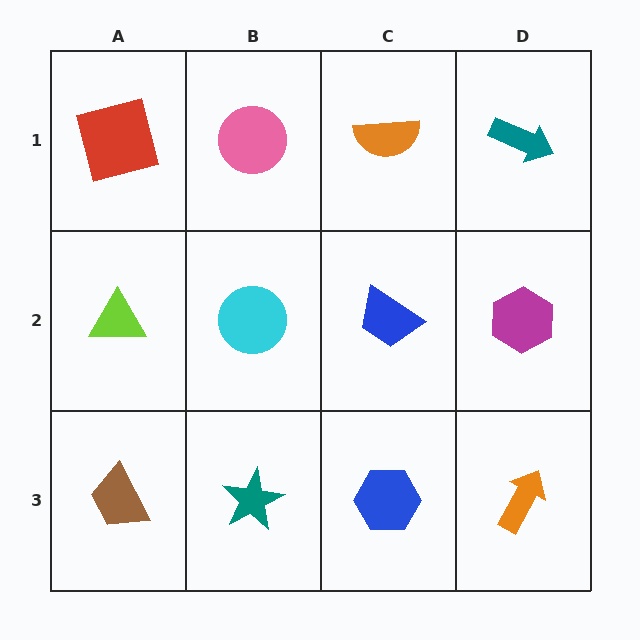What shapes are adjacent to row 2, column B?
A pink circle (row 1, column B), a teal star (row 3, column B), a lime triangle (row 2, column A), a blue trapezoid (row 2, column C).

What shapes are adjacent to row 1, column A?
A lime triangle (row 2, column A), a pink circle (row 1, column B).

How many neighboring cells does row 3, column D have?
2.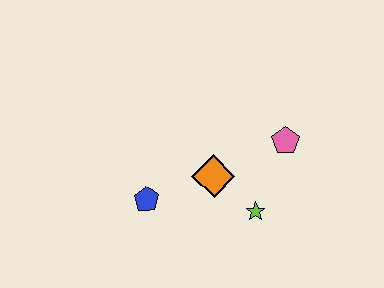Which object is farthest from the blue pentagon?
The pink pentagon is farthest from the blue pentagon.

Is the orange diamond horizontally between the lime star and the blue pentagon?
Yes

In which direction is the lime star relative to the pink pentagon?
The lime star is below the pink pentagon.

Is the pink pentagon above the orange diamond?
Yes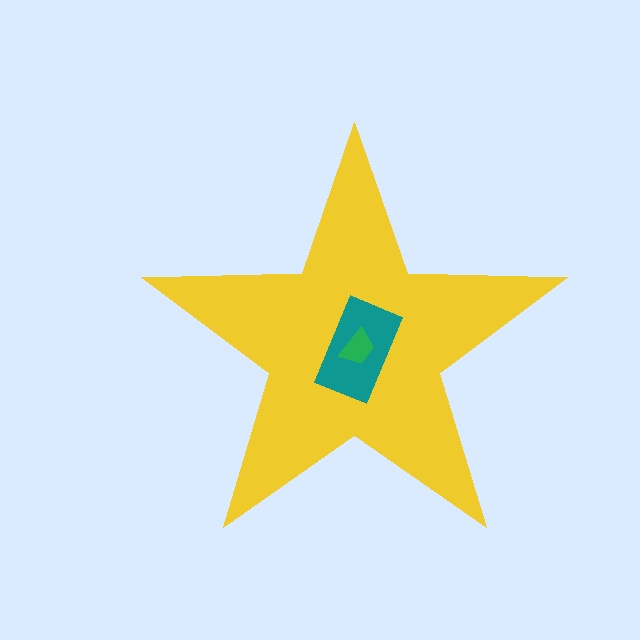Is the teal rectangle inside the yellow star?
Yes.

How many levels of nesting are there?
3.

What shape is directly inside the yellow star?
The teal rectangle.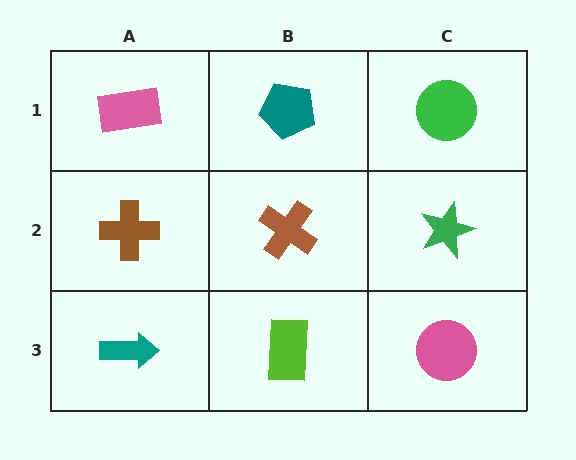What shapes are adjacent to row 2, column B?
A teal pentagon (row 1, column B), a lime rectangle (row 3, column B), a brown cross (row 2, column A), a green star (row 2, column C).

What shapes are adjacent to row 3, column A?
A brown cross (row 2, column A), a lime rectangle (row 3, column B).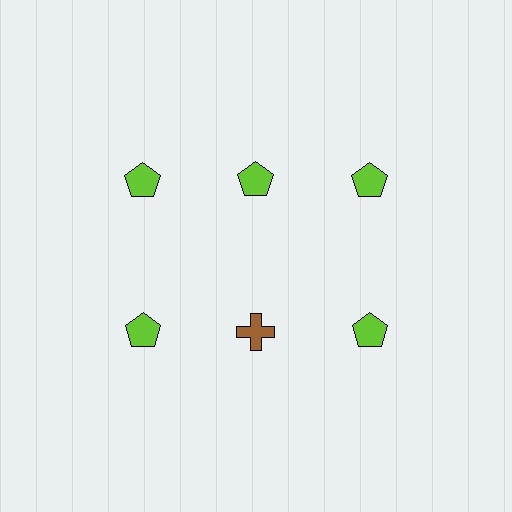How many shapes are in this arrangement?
There are 6 shapes arranged in a grid pattern.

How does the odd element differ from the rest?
It differs in both color (brown instead of lime) and shape (cross instead of pentagon).